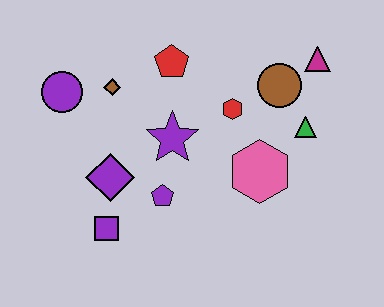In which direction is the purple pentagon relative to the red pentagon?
The purple pentagon is below the red pentagon.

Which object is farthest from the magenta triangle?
The purple square is farthest from the magenta triangle.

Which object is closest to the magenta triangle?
The brown circle is closest to the magenta triangle.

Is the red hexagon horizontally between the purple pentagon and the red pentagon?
No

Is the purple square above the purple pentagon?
No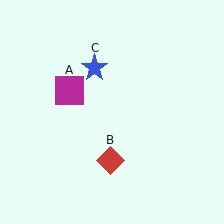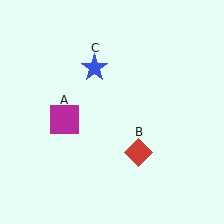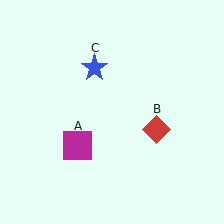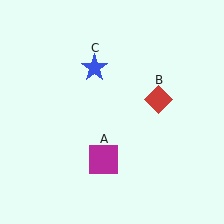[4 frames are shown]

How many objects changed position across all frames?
2 objects changed position: magenta square (object A), red diamond (object B).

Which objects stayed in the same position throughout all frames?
Blue star (object C) remained stationary.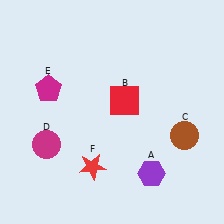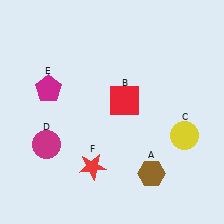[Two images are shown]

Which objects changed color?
A changed from purple to brown. C changed from brown to yellow.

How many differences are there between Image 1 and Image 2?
There are 2 differences between the two images.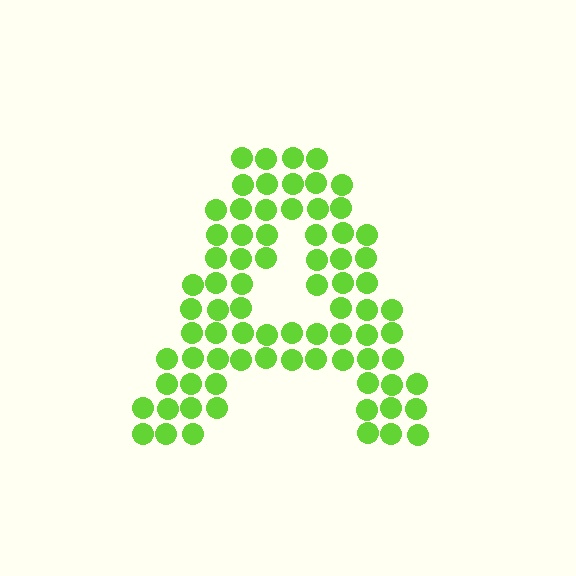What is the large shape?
The large shape is the letter A.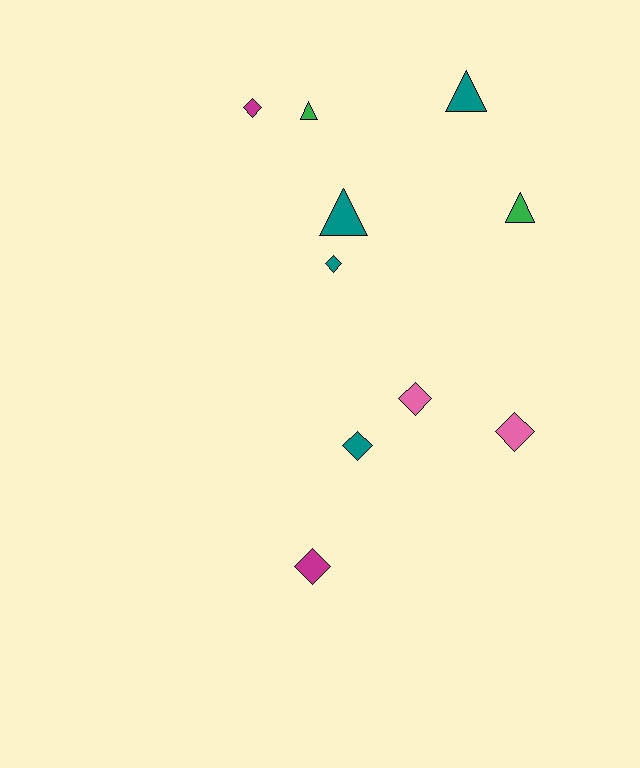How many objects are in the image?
There are 10 objects.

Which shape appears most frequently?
Diamond, with 6 objects.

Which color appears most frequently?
Teal, with 4 objects.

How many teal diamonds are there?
There are 2 teal diamonds.